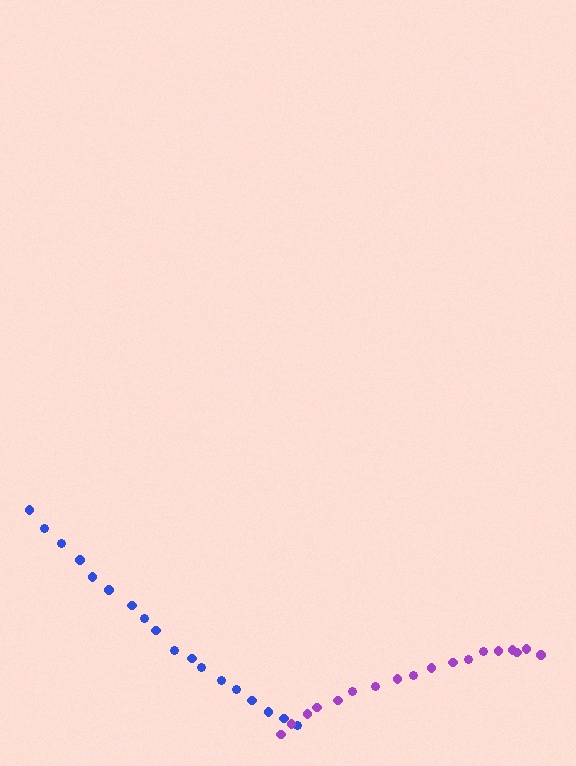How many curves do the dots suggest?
There are 2 distinct paths.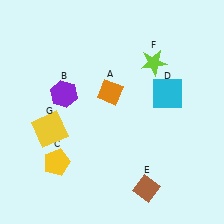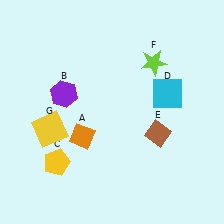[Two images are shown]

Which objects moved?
The objects that moved are: the orange diamond (A), the brown diamond (E).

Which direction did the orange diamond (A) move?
The orange diamond (A) moved down.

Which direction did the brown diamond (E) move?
The brown diamond (E) moved up.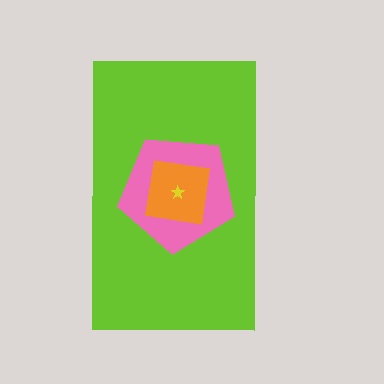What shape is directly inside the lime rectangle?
The pink pentagon.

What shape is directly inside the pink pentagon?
The orange square.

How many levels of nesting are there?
4.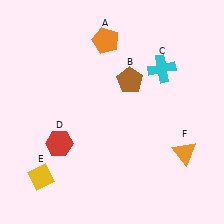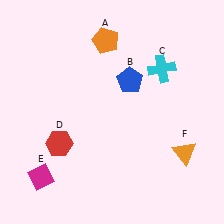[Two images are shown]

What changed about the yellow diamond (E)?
In Image 1, E is yellow. In Image 2, it changed to magenta.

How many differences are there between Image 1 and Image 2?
There are 2 differences between the two images.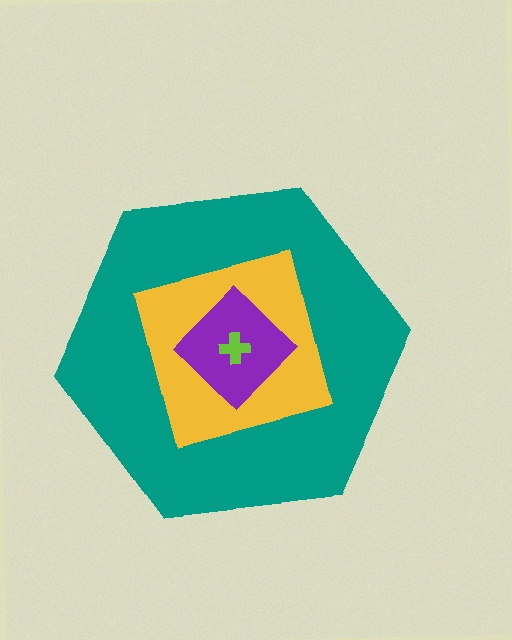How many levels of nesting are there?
4.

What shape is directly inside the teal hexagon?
The yellow square.